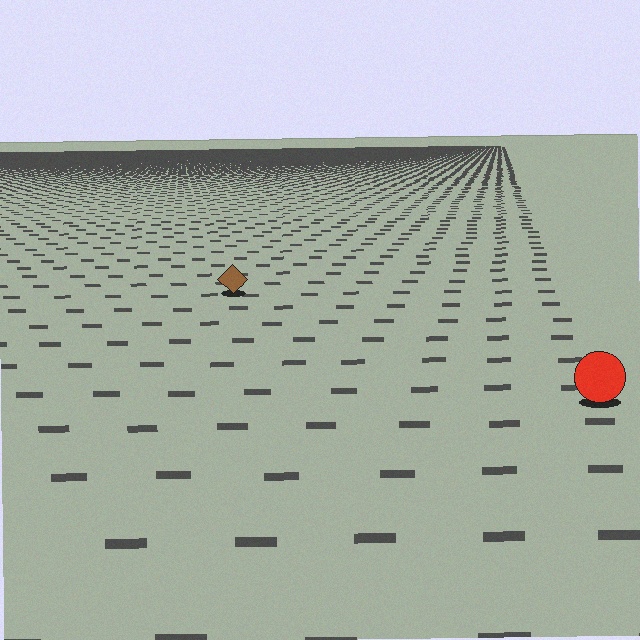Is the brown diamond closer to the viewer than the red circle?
No. The red circle is closer — you can tell from the texture gradient: the ground texture is coarser near it.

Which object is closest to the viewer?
The red circle is closest. The texture marks near it are larger and more spread out.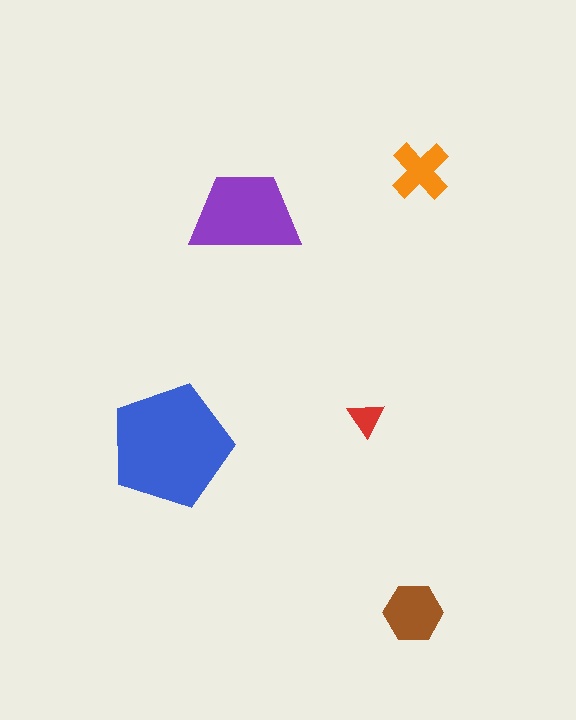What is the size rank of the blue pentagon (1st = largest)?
1st.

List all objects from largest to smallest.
The blue pentagon, the purple trapezoid, the brown hexagon, the orange cross, the red triangle.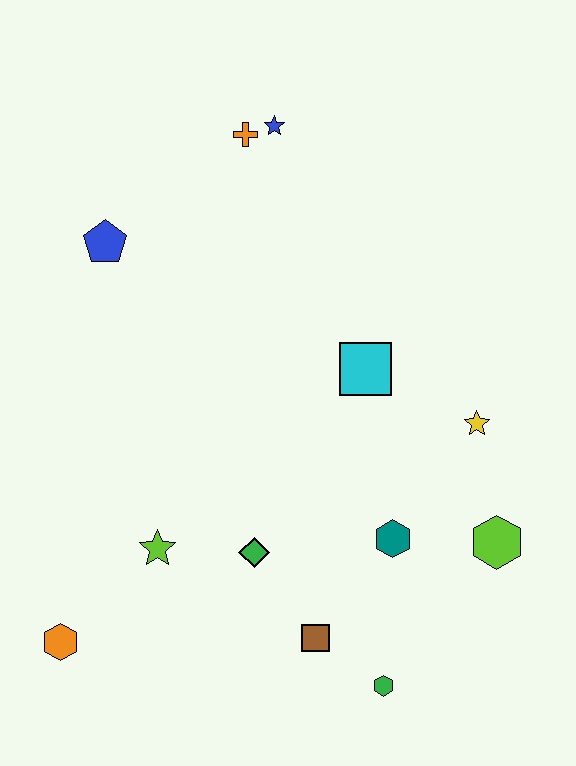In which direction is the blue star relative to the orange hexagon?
The blue star is above the orange hexagon.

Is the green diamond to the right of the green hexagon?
No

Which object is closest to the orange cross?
The blue star is closest to the orange cross.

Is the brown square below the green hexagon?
No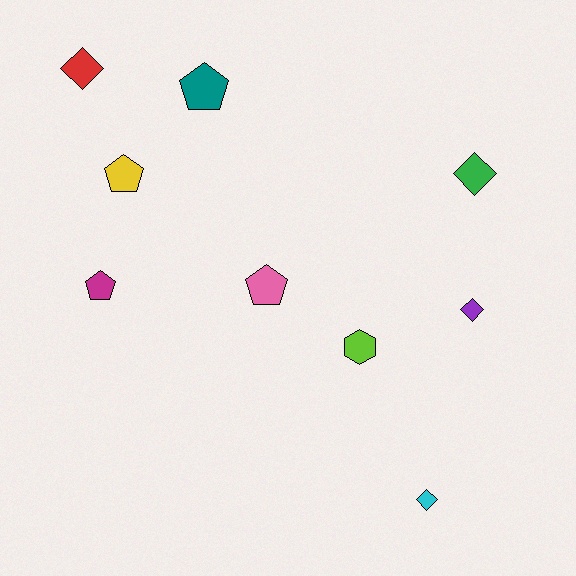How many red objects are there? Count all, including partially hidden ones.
There is 1 red object.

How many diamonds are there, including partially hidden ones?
There are 4 diamonds.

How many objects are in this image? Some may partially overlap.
There are 9 objects.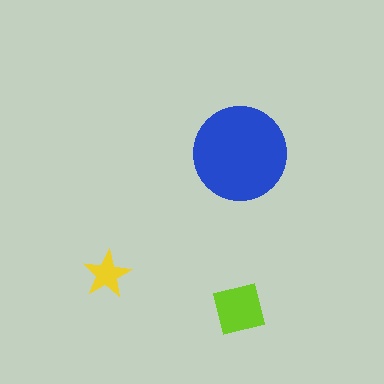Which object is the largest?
The blue circle.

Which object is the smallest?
The yellow star.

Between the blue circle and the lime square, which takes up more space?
The blue circle.